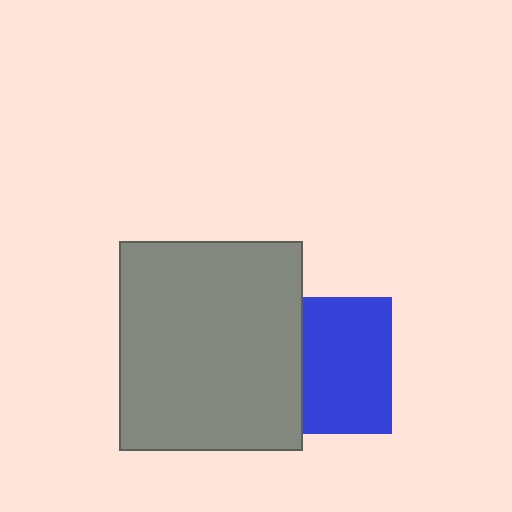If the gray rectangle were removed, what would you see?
You would see the complete blue square.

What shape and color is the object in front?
The object in front is a gray rectangle.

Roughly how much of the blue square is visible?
About half of it is visible (roughly 65%).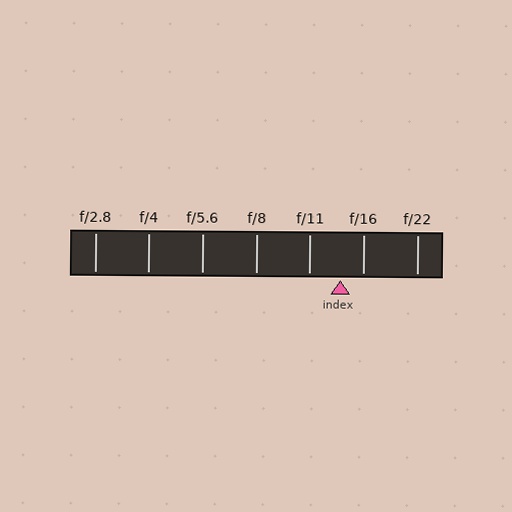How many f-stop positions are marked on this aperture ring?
There are 7 f-stop positions marked.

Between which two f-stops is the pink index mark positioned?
The index mark is between f/11 and f/16.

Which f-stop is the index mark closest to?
The index mark is closest to f/16.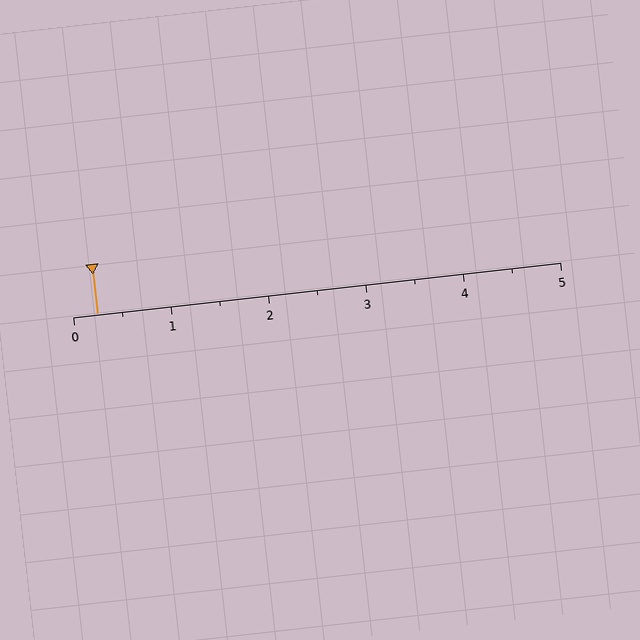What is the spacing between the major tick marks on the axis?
The major ticks are spaced 1 apart.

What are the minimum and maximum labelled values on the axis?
The axis runs from 0 to 5.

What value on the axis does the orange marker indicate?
The marker indicates approximately 0.2.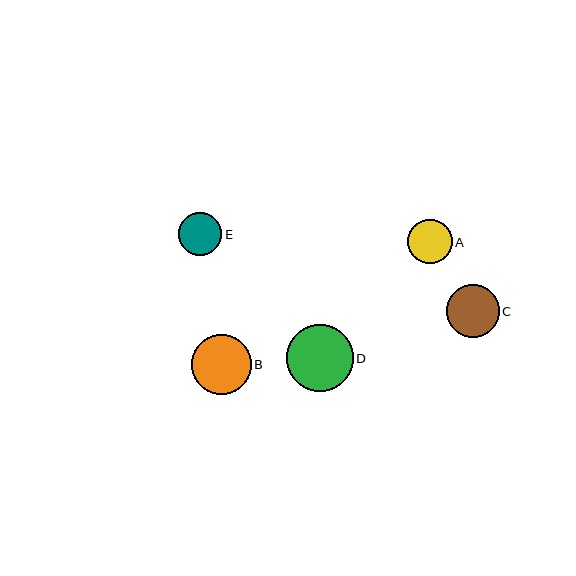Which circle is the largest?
Circle D is the largest with a size of approximately 67 pixels.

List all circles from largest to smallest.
From largest to smallest: D, B, C, A, E.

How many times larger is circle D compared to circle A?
Circle D is approximately 1.5 times the size of circle A.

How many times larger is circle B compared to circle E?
Circle B is approximately 1.4 times the size of circle E.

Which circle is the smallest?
Circle E is the smallest with a size of approximately 43 pixels.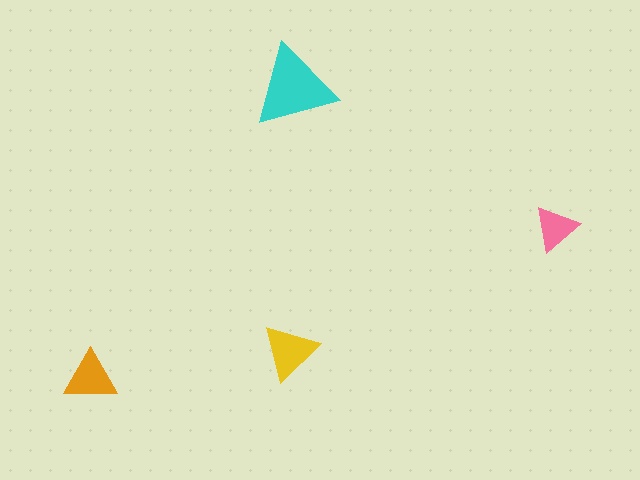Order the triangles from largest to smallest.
the cyan one, the yellow one, the orange one, the pink one.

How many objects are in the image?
There are 4 objects in the image.